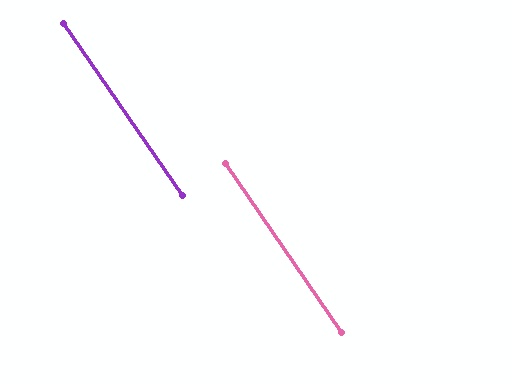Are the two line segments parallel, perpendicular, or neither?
Parallel — their directions differ by only 0.2°.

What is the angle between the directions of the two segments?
Approximately 0 degrees.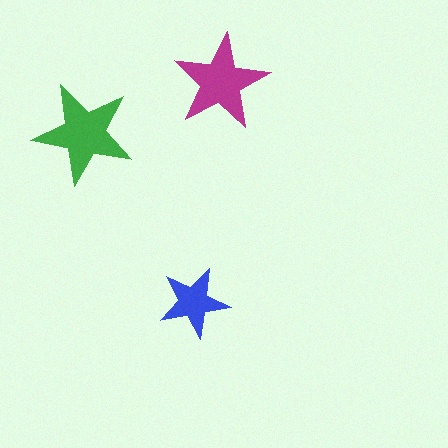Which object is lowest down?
The blue star is bottommost.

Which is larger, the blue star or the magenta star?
The magenta one.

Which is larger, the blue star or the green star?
The green one.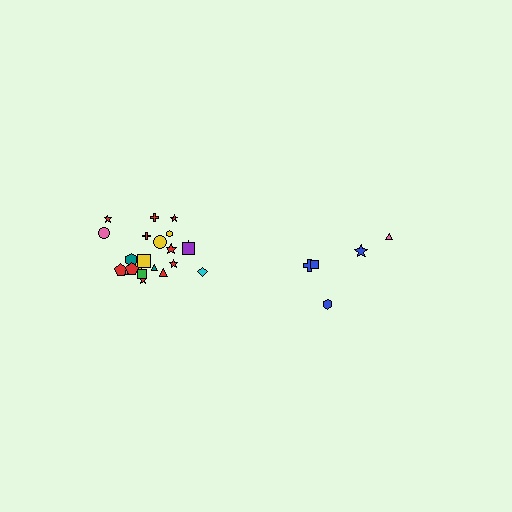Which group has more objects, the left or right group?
The left group.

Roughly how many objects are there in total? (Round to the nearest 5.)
Roughly 25 objects in total.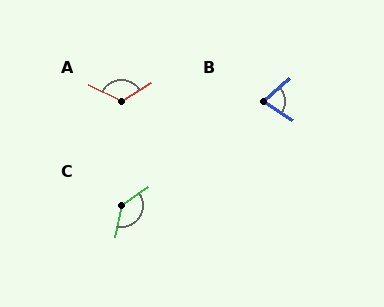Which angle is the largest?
C, at approximately 134 degrees.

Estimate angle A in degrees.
Approximately 121 degrees.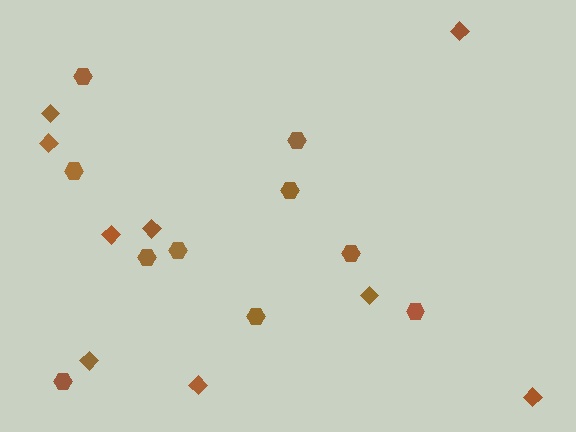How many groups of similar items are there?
There are 2 groups: one group of hexagons (10) and one group of diamonds (9).